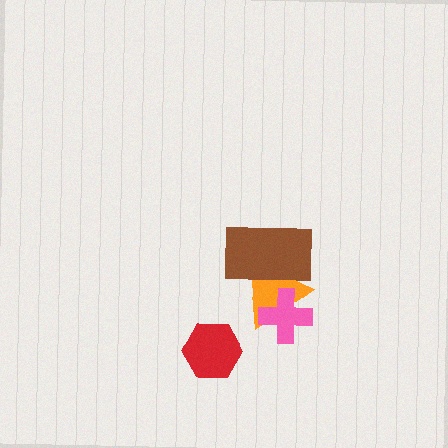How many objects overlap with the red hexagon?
0 objects overlap with the red hexagon.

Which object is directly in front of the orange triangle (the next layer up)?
The pink cross is directly in front of the orange triangle.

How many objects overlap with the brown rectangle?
1 object overlaps with the brown rectangle.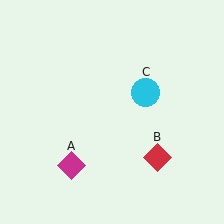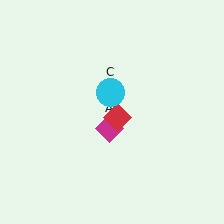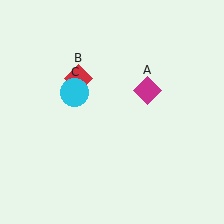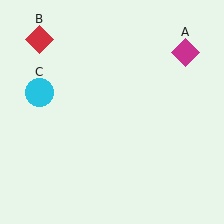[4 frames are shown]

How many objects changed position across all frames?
3 objects changed position: magenta diamond (object A), red diamond (object B), cyan circle (object C).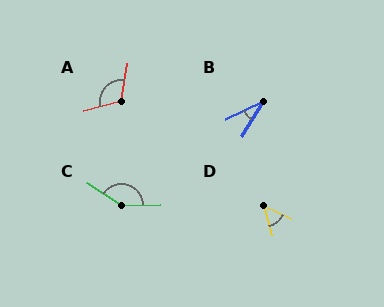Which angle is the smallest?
B, at approximately 33 degrees.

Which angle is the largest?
C, at approximately 145 degrees.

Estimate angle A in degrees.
Approximately 113 degrees.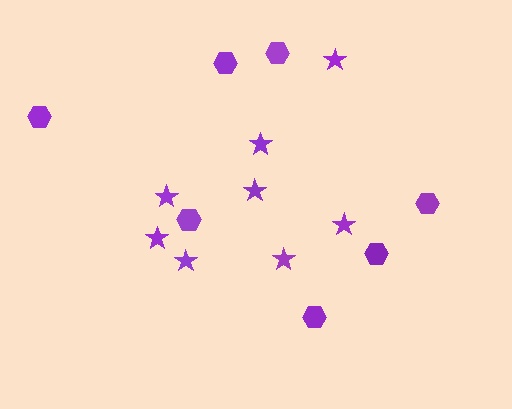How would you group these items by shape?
There are 2 groups: one group of hexagons (7) and one group of stars (8).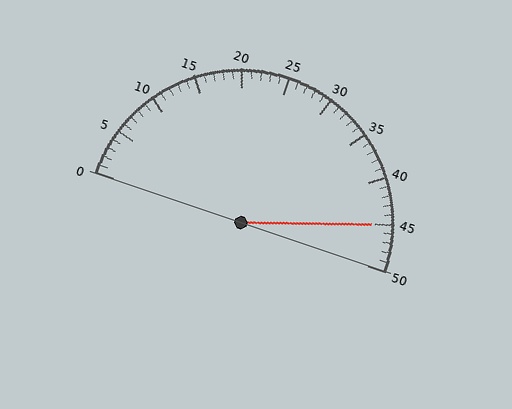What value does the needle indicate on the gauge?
The needle indicates approximately 45.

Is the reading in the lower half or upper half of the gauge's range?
The reading is in the upper half of the range (0 to 50).